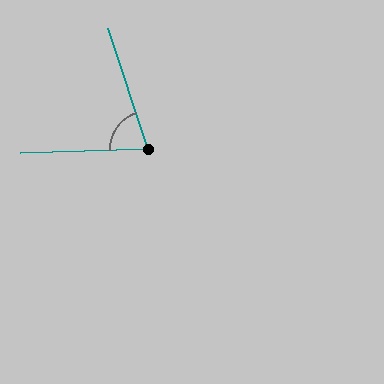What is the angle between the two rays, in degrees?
Approximately 73 degrees.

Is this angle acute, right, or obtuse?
It is acute.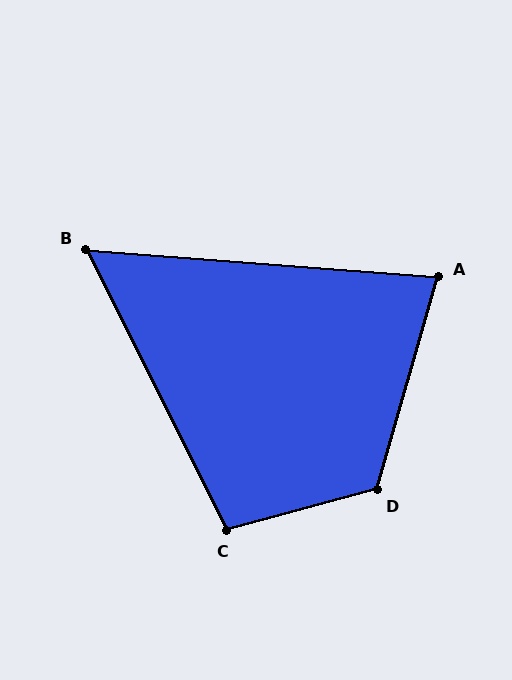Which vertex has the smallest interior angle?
B, at approximately 59 degrees.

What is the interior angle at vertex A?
Approximately 79 degrees (acute).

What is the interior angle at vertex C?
Approximately 101 degrees (obtuse).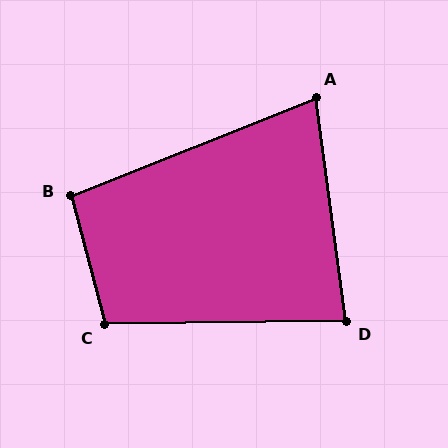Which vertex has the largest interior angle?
C, at approximately 104 degrees.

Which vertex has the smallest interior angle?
A, at approximately 76 degrees.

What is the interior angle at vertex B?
Approximately 97 degrees (obtuse).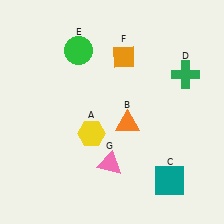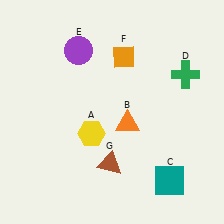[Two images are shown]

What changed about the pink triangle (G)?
In Image 1, G is pink. In Image 2, it changed to brown.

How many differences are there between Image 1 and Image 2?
There are 2 differences between the two images.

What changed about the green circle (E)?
In Image 1, E is green. In Image 2, it changed to purple.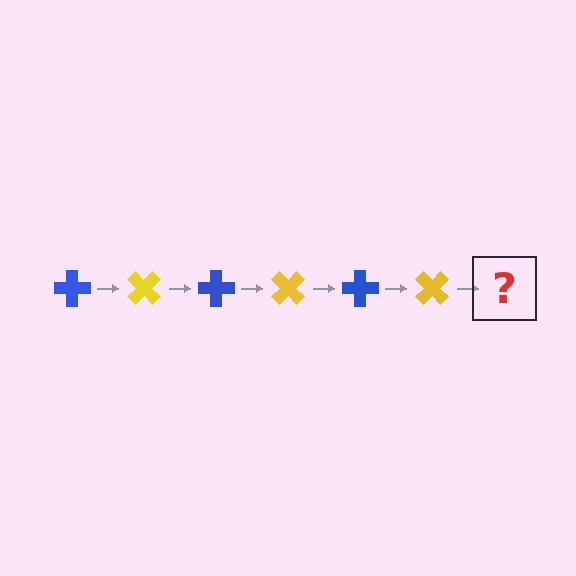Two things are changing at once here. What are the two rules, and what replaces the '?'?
The two rules are that it rotates 45 degrees each step and the color cycles through blue and yellow. The '?' should be a blue cross, rotated 270 degrees from the start.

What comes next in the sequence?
The next element should be a blue cross, rotated 270 degrees from the start.